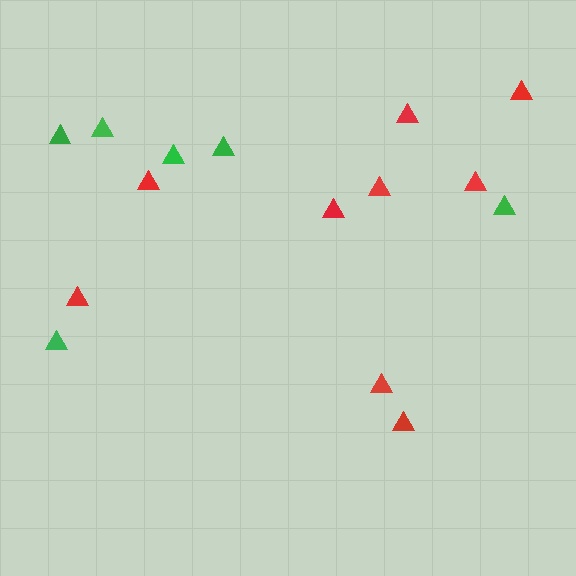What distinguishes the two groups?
There are 2 groups: one group of red triangles (9) and one group of green triangles (6).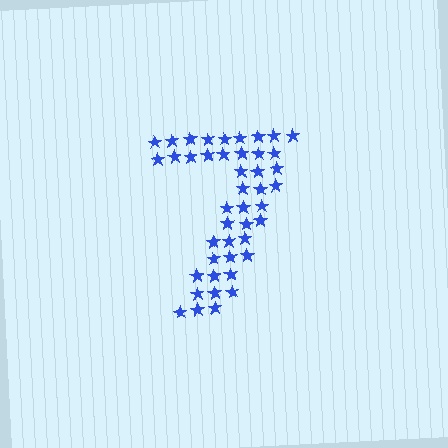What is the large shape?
The large shape is the digit 7.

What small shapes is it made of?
It is made of small stars.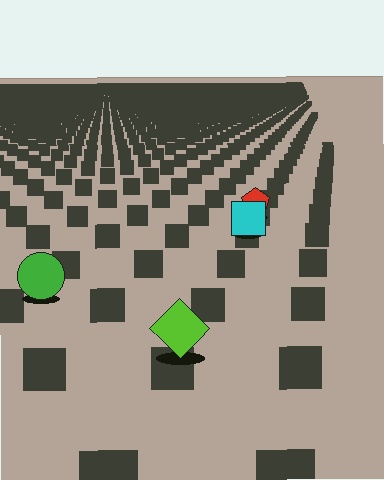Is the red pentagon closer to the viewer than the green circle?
No. The green circle is closer — you can tell from the texture gradient: the ground texture is coarser near it.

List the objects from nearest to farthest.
From nearest to farthest: the lime diamond, the green circle, the cyan square, the red pentagon.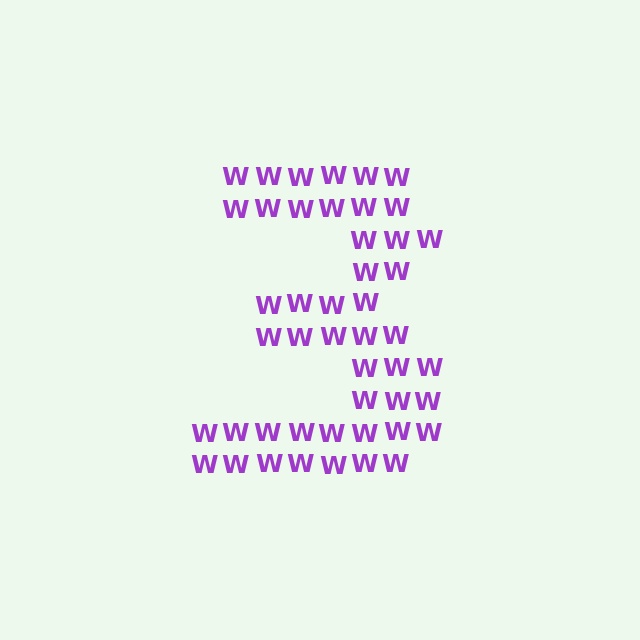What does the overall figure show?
The overall figure shows the digit 3.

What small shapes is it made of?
It is made of small letter W's.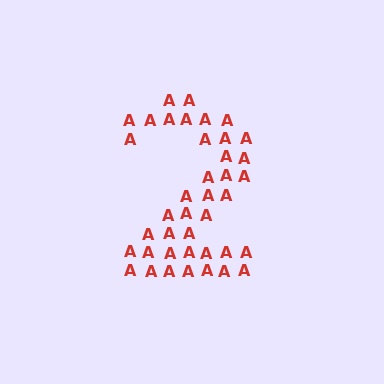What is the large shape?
The large shape is the digit 2.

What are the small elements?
The small elements are letter A's.